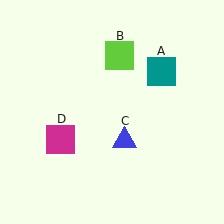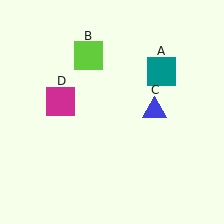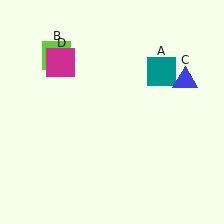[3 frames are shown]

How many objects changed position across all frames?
3 objects changed position: lime square (object B), blue triangle (object C), magenta square (object D).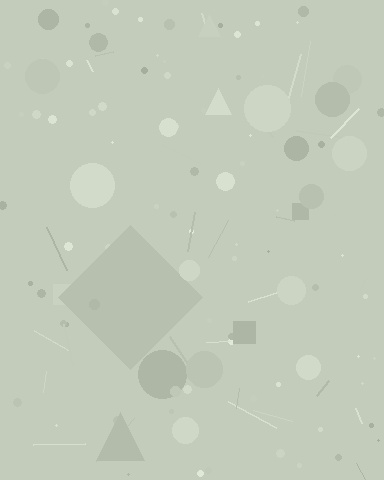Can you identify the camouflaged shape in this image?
The camouflaged shape is a diamond.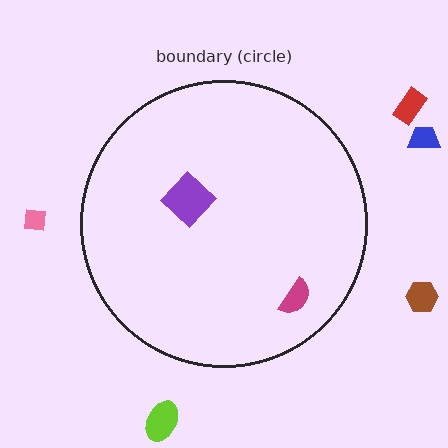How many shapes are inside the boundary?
2 inside, 5 outside.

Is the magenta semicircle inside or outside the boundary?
Inside.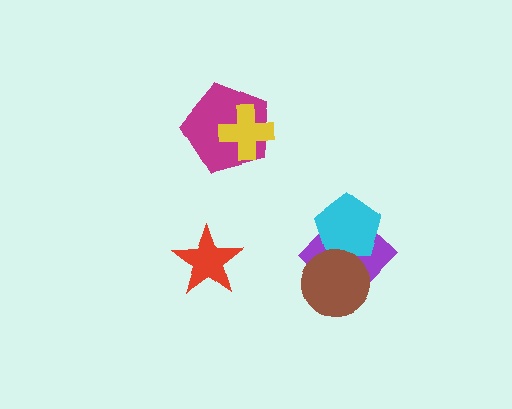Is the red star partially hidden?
No, no other shape covers it.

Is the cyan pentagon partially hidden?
Yes, it is partially covered by another shape.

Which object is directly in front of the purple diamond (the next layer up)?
The cyan pentagon is directly in front of the purple diamond.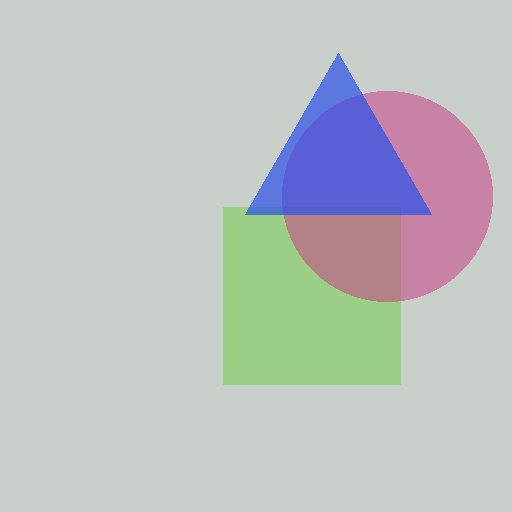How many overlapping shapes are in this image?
There are 3 overlapping shapes in the image.